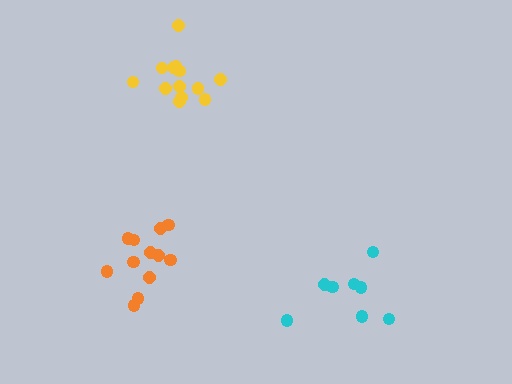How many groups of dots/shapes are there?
There are 3 groups.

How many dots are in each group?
Group 1: 13 dots, Group 2: 8 dots, Group 3: 12 dots (33 total).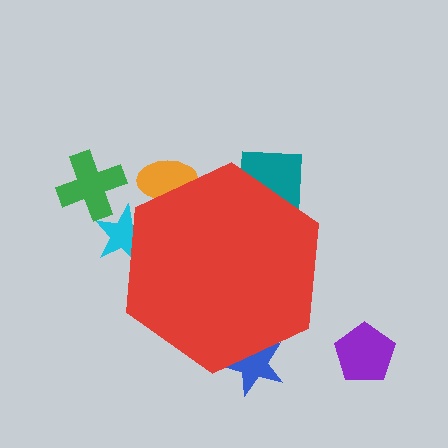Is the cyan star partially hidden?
Yes, the cyan star is partially hidden behind the red hexagon.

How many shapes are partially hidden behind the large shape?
4 shapes are partially hidden.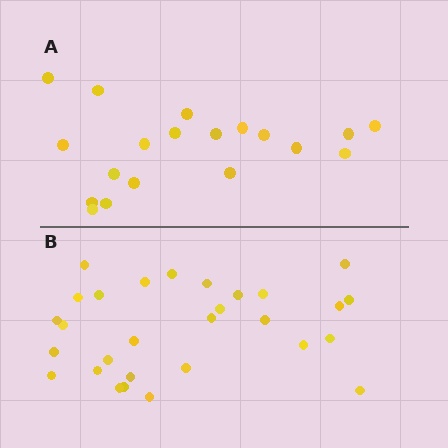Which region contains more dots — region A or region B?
Region B (the bottom region) has more dots.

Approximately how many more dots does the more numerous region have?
Region B has roughly 10 or so more dots than region A.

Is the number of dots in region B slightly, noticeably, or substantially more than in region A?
Region B has substantially more. The ratio is roughly 1.5 to 1.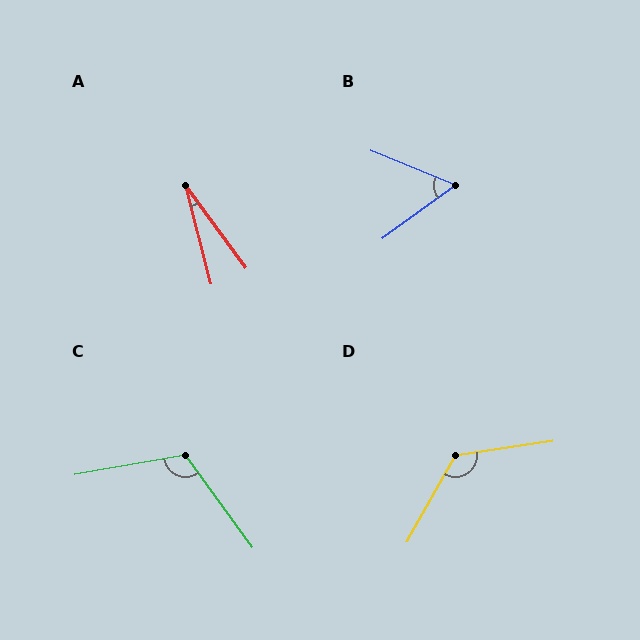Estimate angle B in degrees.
Approximately 59 degrees.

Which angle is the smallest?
A, at approximately 22 degrees.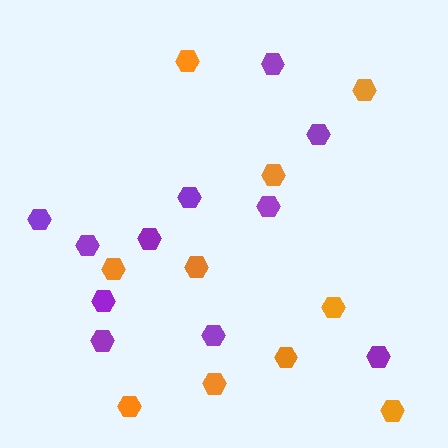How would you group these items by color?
There are 2 groups: one group of purple hexagons (11) and one group of orange hexagons (10).